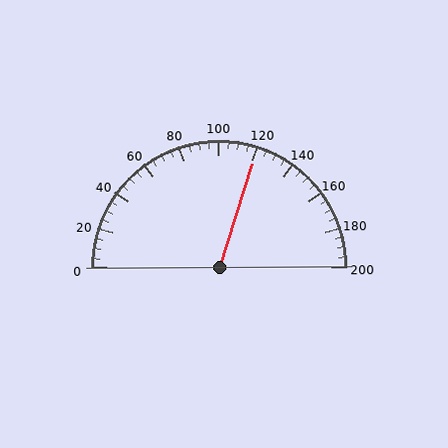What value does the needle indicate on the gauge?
The needle indicates approximately 120.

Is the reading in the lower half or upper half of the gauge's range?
The reading is in the upper half of the range (0 to 200).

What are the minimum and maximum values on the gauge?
The gauge ranges from 0 to 200.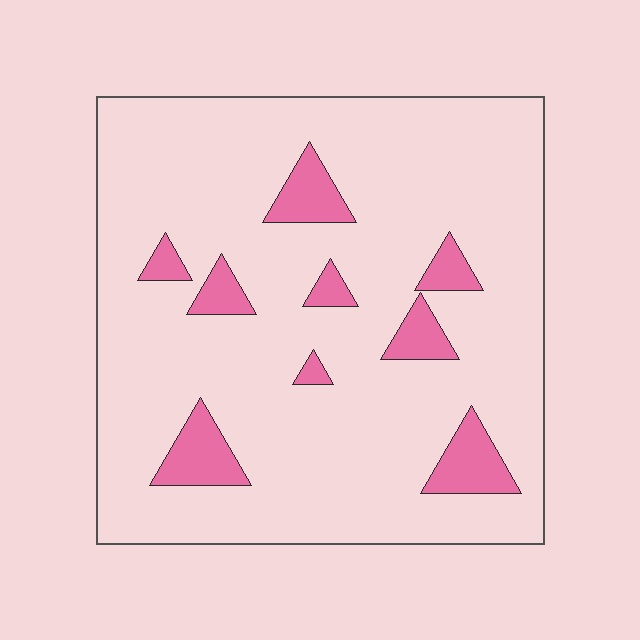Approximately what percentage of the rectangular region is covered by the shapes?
Approximately 10%.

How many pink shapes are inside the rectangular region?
9.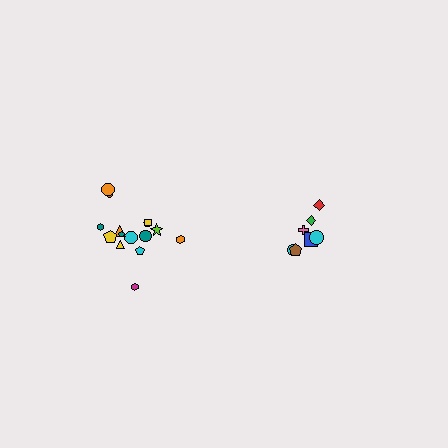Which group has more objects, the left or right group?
The left group.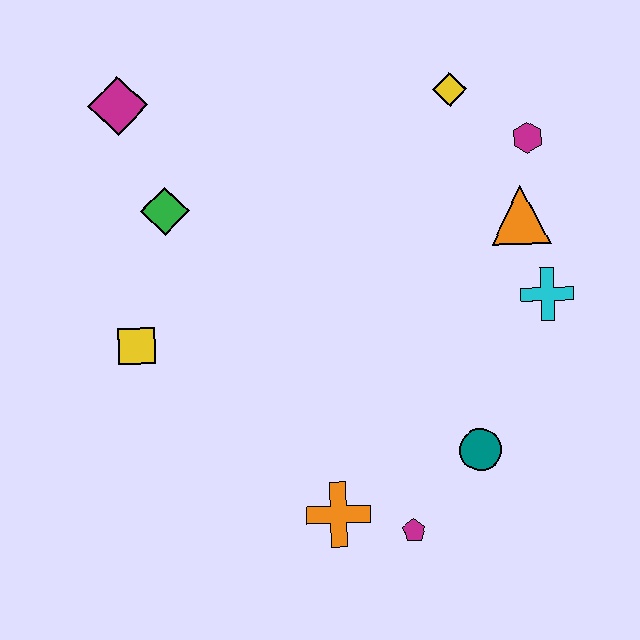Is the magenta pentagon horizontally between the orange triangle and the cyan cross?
No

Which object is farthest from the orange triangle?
The magenta diamond is farthest from the orange triangle.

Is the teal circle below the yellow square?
Yes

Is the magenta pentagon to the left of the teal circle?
Yes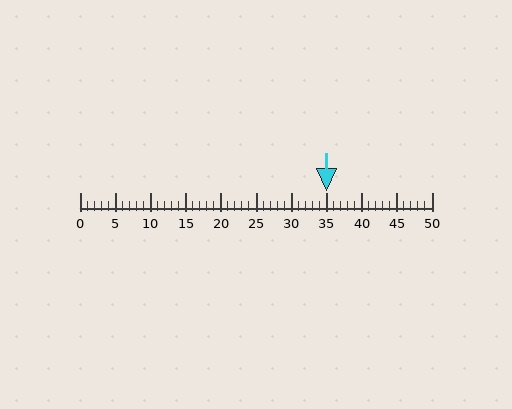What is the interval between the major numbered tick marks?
The major tick marks are spaced 5 units apart.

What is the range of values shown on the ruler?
The ruler shows values from 0 to 50.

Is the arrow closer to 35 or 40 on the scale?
The arrow is closer to 35.